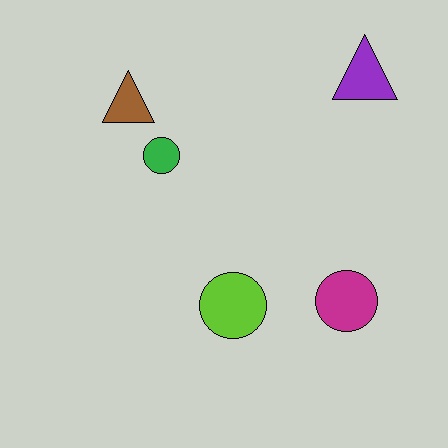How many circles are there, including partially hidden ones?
There are 3 circles.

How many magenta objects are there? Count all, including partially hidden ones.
There is 1 magenta object.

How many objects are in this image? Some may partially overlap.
There are 5 objects.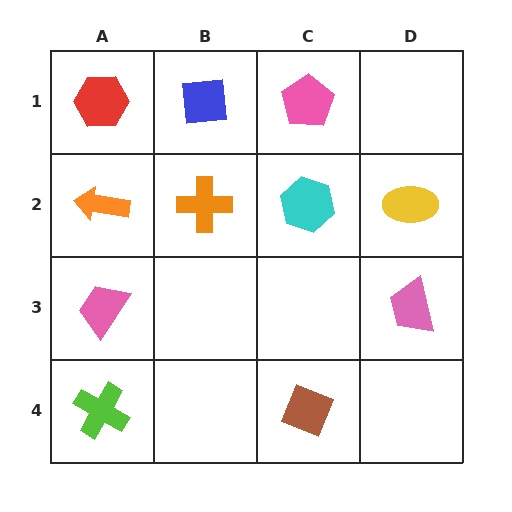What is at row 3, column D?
A pink trapezoid.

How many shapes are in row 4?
2 shapes.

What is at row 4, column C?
A brown diamond.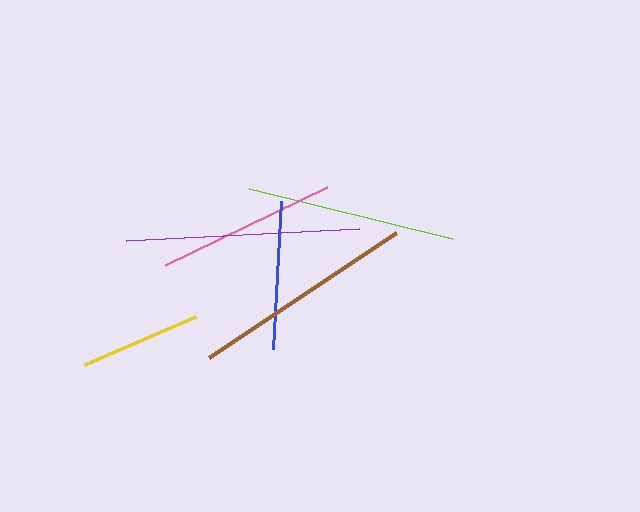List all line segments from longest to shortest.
From longest to shortest: purple, brown, lime, pink, blue, yellow.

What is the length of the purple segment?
The purple segment is approximately 233 pixels long.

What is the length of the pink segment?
The pink segment is approximately 180 pixels long.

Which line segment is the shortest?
The yellow line is the shortest at approximately 121 pixels.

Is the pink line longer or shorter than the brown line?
The brown line is longer than the pink line.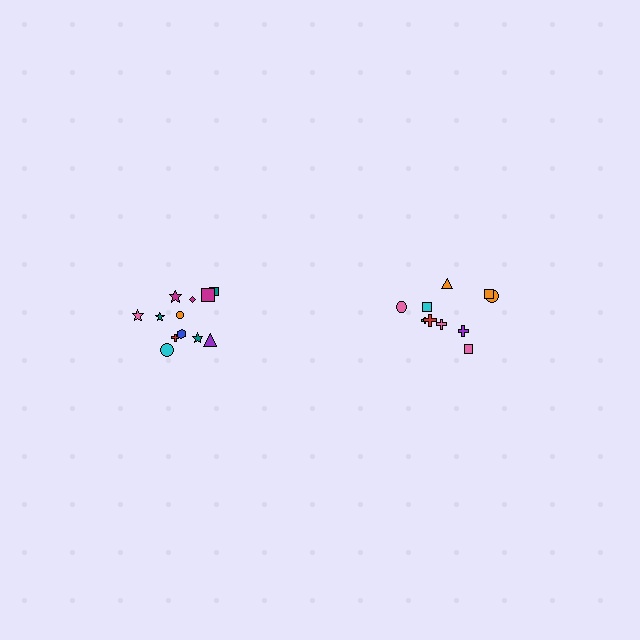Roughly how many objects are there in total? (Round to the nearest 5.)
Roughly 20 objects in total.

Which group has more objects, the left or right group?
The left group.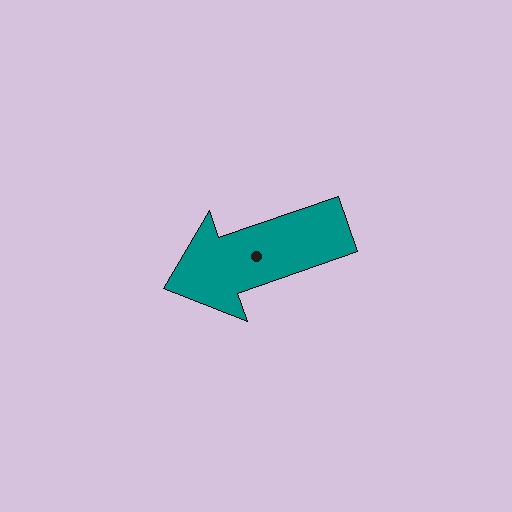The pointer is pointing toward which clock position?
Roughly 8 o'clock.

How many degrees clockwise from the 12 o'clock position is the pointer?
Approximately 251 degrees.